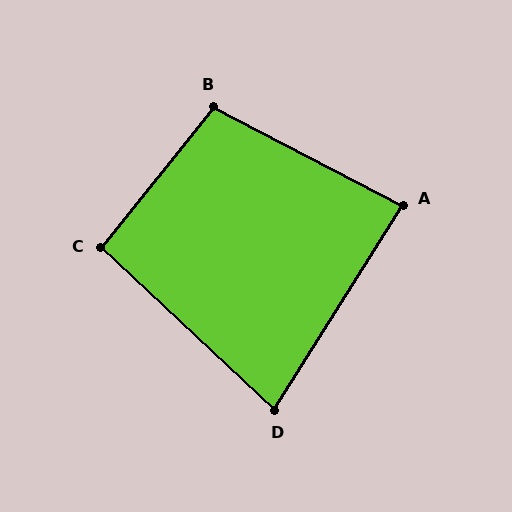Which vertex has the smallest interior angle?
D, at approximately 79 degrees.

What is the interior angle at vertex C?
Approximately 95 degrees (approximately right).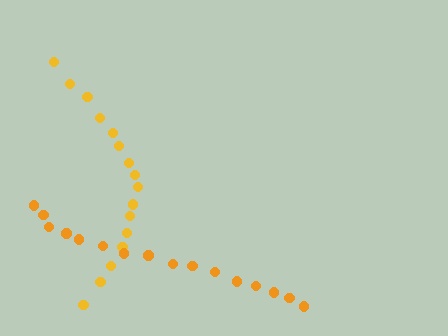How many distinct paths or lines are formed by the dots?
There are 2 distinct paths.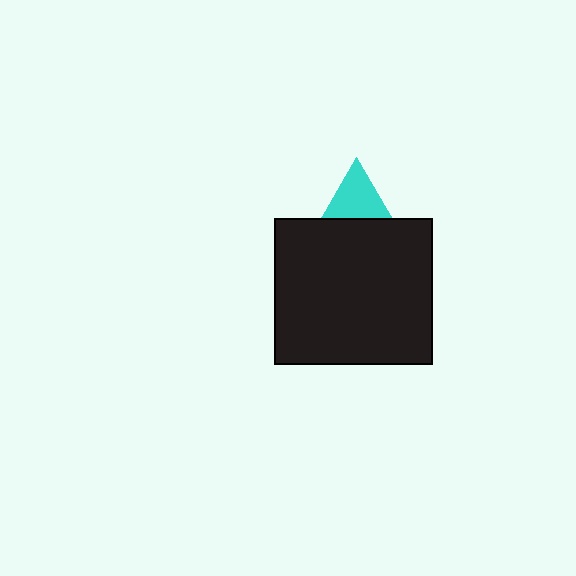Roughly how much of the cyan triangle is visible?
A small part of it is visible (roughly 32%).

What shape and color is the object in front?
The object in front is a black rectangle.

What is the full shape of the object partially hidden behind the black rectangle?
The partially hidden object is a cyan triangle.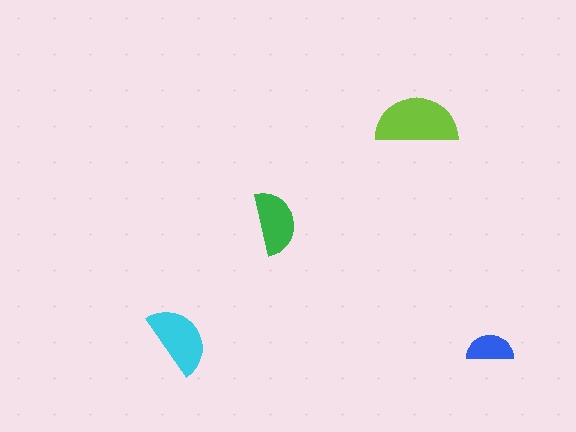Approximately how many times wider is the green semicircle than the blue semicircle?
About 1.5 times wider.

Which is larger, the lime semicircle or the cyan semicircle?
The lime one.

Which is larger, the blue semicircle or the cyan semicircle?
The cyan one.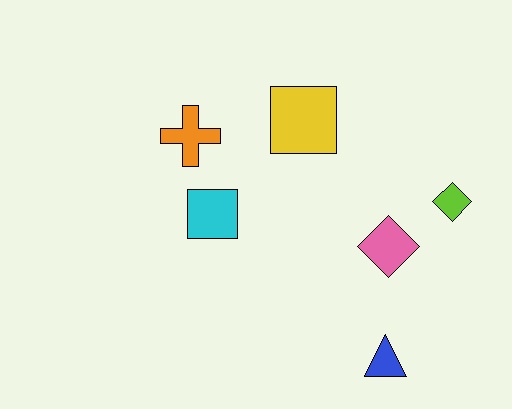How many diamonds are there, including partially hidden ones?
There are 2 diamonds.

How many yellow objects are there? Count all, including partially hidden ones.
There is 1 yellow object.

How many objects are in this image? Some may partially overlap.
There are 6 objects.